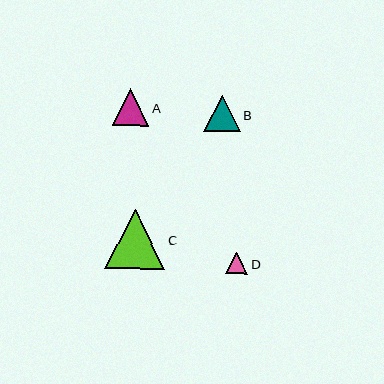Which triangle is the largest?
Triangle C is the largest with a size of approximately 59 pixels.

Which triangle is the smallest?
Triangle D is the smallest with a size of approximately 22 pixels.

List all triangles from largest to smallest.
From largest to smallest: C, B, A, D.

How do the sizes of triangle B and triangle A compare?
Triangle B and triangle A are approximately the same size.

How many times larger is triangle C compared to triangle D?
Triangle C is approximately 2.7 times the size of triangle D.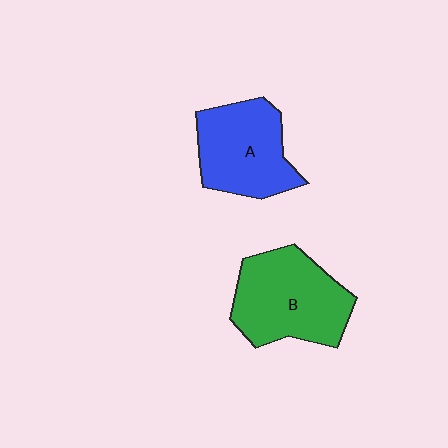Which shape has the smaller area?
Shape A (blue).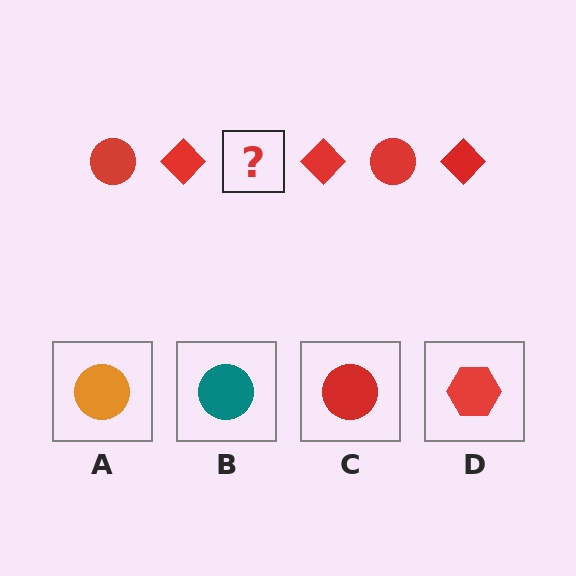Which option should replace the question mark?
Option C.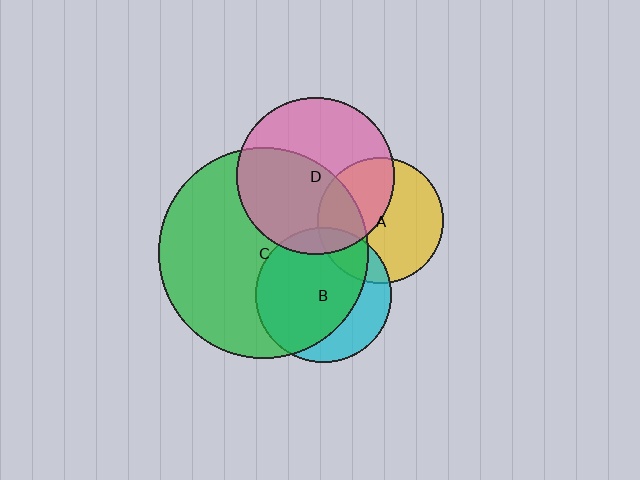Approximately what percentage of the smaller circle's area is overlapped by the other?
Approximately 50%.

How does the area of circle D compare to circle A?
Approximately 1.6 times.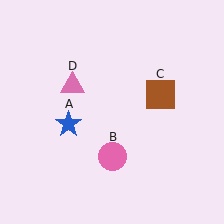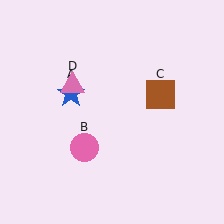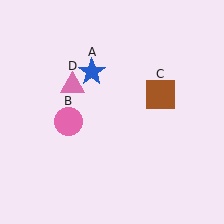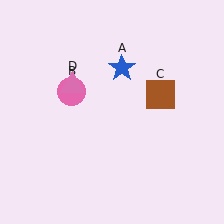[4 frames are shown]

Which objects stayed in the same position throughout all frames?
Brown square (object C) and pink triangle (object D) remained stationary.